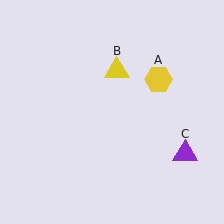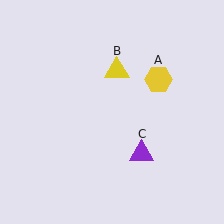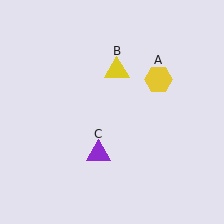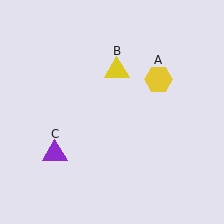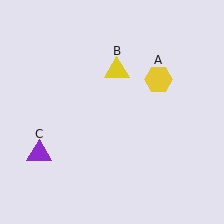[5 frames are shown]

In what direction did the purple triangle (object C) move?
The purple triangle (object C) moved left.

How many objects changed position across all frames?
1 object changed position: purple triangle (object C).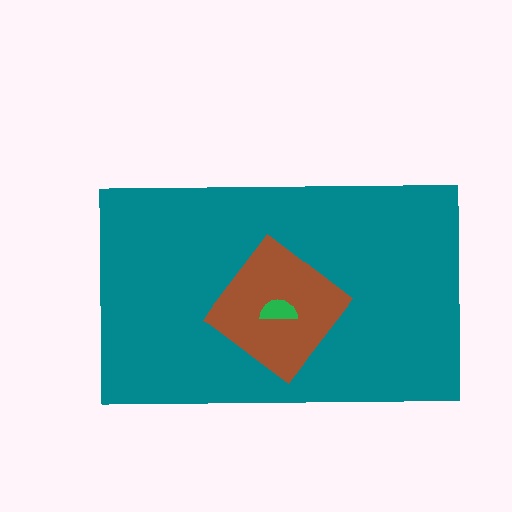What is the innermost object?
The green semicircle.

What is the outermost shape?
The teal rectangle.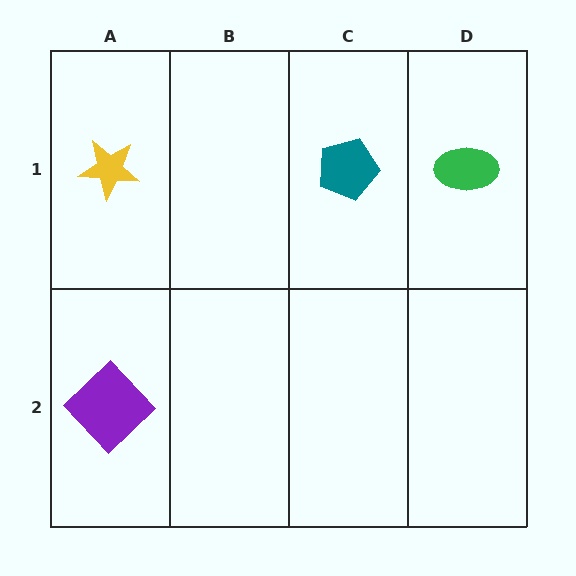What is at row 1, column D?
A green ellipse.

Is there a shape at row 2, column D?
No, that cell is empty.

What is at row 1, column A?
A yellow star.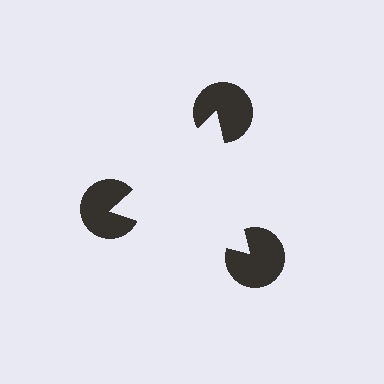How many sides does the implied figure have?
3 sides.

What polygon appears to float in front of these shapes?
An illusory triangle — its edges are inferred from the aligned wedge cuts in the pac-man discs, not physically drawn.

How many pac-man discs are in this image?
There are 3 — one at each vertex of the illusory triangle.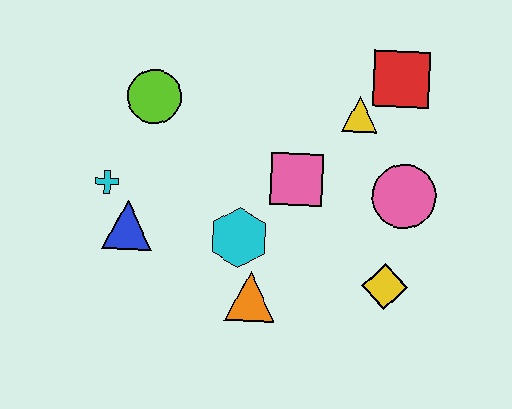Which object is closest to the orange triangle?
The cyan hexagon is closest to the orange triangle.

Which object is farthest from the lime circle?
The yellow diamond is farthest from the lime circle.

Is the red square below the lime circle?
No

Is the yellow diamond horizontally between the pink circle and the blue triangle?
Yes